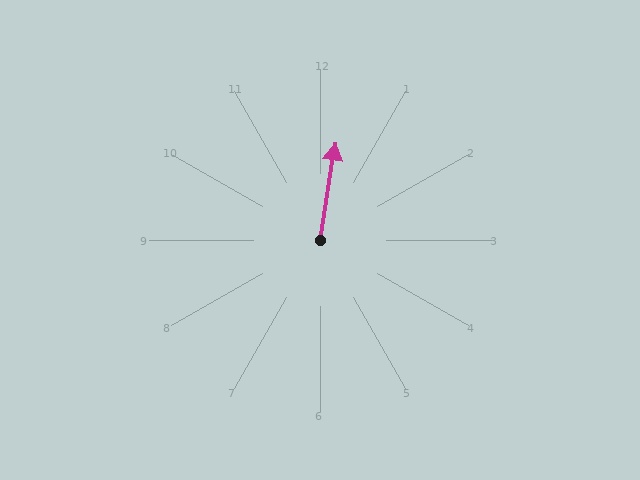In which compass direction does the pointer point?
North.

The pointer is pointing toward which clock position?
Roughly 12 o'clock.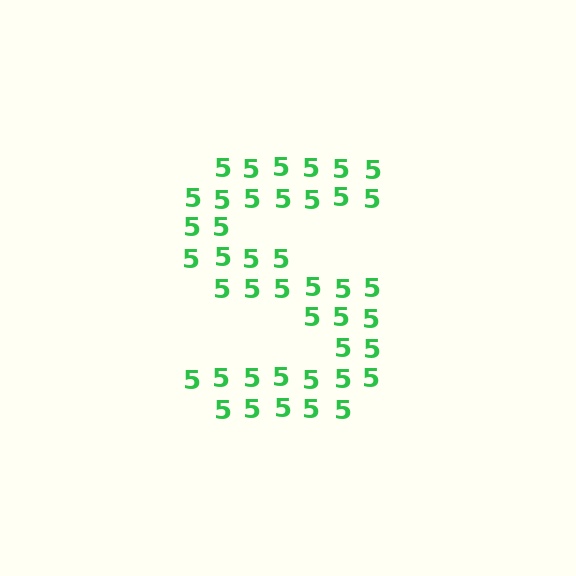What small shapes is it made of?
It is made of small digit 5's.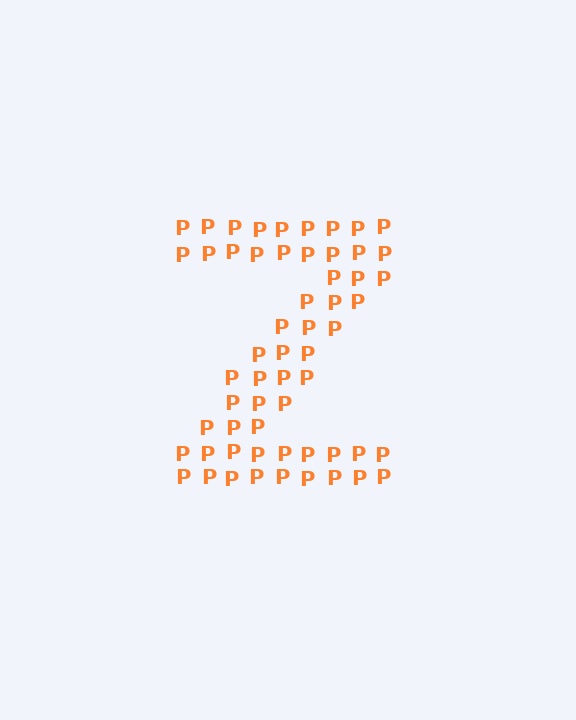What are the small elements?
The small elements are letter P's.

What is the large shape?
The large shape is the letter Z.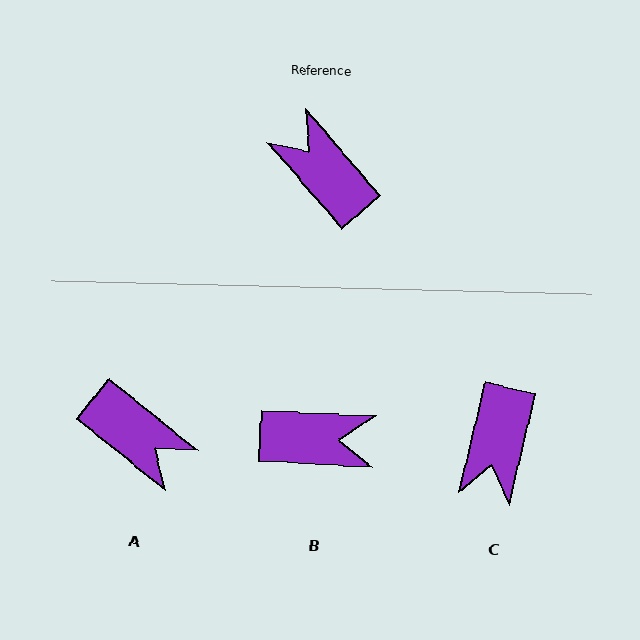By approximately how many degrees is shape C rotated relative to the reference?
Approximately 126 degrees counter-clockwise.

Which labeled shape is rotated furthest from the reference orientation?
A, about 170 degrees away.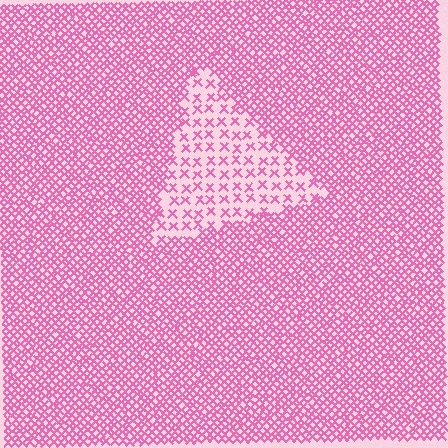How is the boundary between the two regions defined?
The boundary is defined by a change in element density (approximately 2.8x ratio). All elements are the same color, size, and shape.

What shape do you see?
I see a triangle.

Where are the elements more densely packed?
The elements are more densely packed outside the triangle boundary.